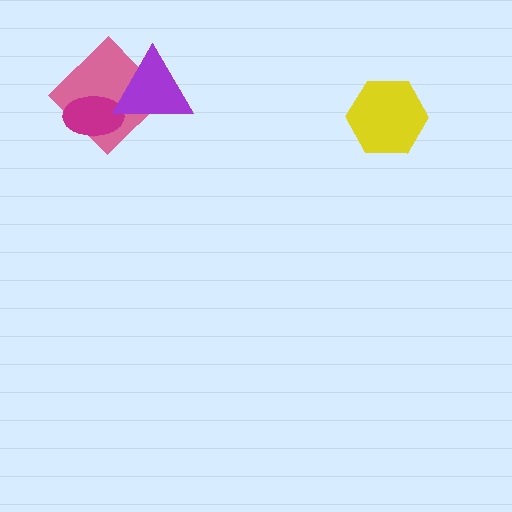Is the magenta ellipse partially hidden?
Yes, it is partially covered by another shape.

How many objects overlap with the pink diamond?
2 objects overlap with the pink diamond.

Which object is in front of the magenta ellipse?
The purple triangle is in front of the magenta ellipse.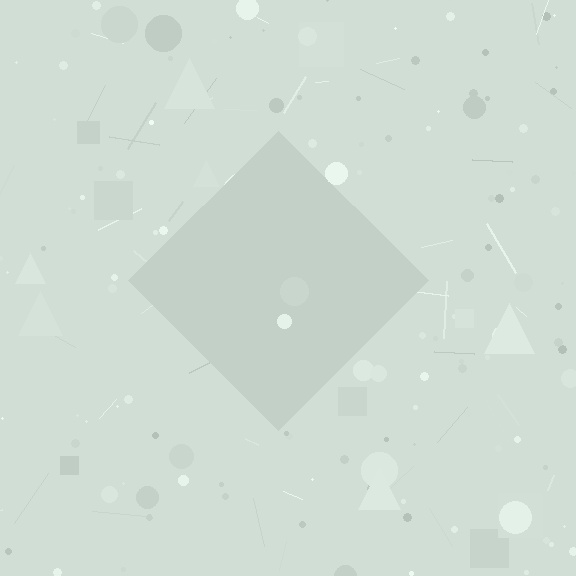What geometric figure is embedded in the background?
A diamond is embedded in the background.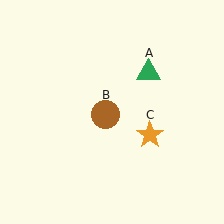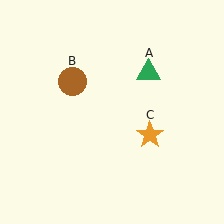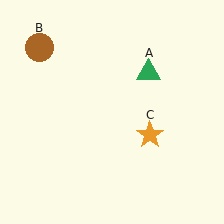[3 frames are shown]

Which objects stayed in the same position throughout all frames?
Green triangle (object A) and orange star (object C) remained stationary.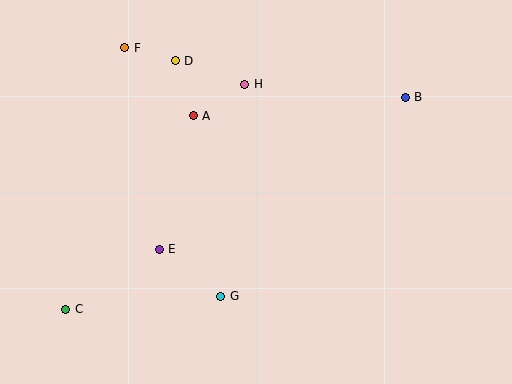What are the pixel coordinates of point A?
Point A is at (193, 116).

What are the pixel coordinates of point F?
Point F is at (125, 48).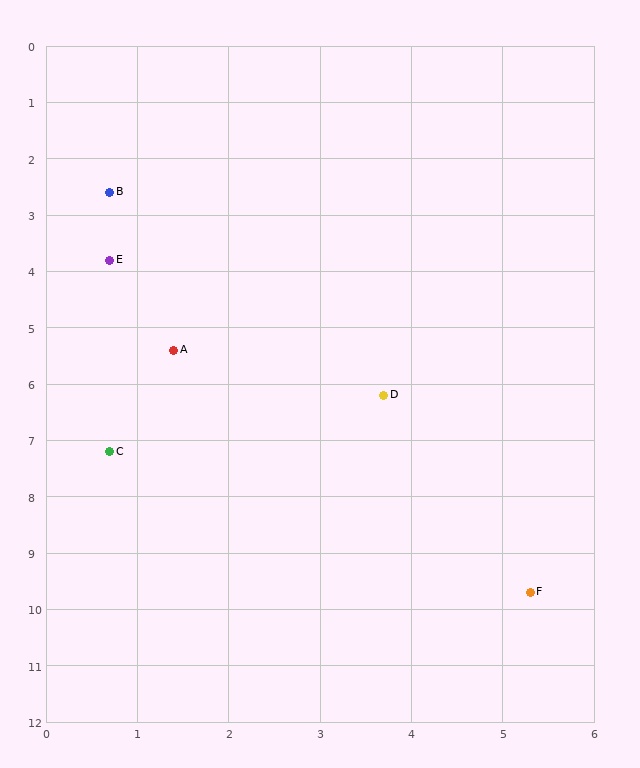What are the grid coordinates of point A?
Point A is at approximately (1.4, 5.4).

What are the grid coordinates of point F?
Point F is at approximately (5.3, 9.7).